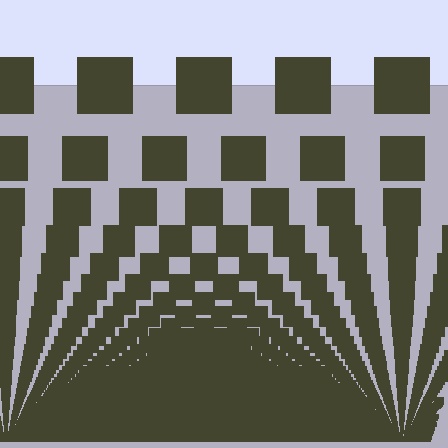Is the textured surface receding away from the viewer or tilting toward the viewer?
The surface appears to tilt toward the viewer. Texture elements get larger and sparser toward the top.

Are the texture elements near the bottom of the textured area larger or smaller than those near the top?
Smaller. The gradient is inverted — elements near the bottom are smaller and denser.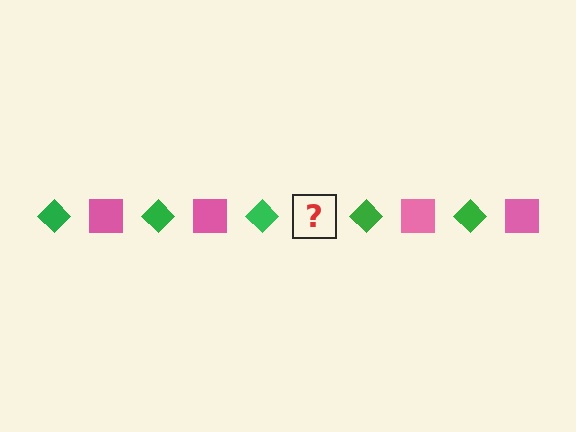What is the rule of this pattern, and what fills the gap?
The rule is that the pattern alternates between green diamond and pink square. The gap should be filled with a pink square.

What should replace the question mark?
The question mark should be replaced with a pink square.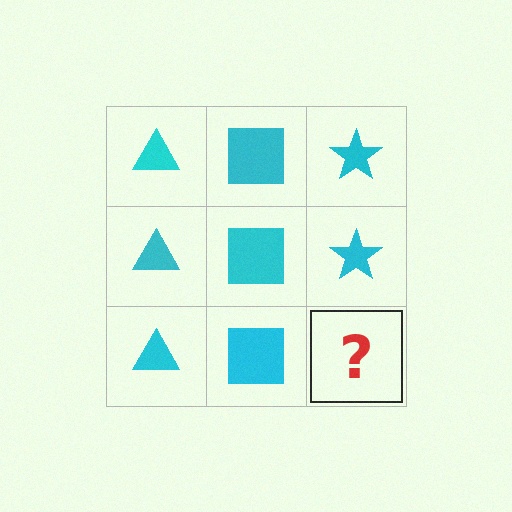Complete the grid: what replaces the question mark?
The question mark should be replaced with a cyan star.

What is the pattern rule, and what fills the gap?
The rule is that each column has a consistent shape. The gap should be filled with a cyan star.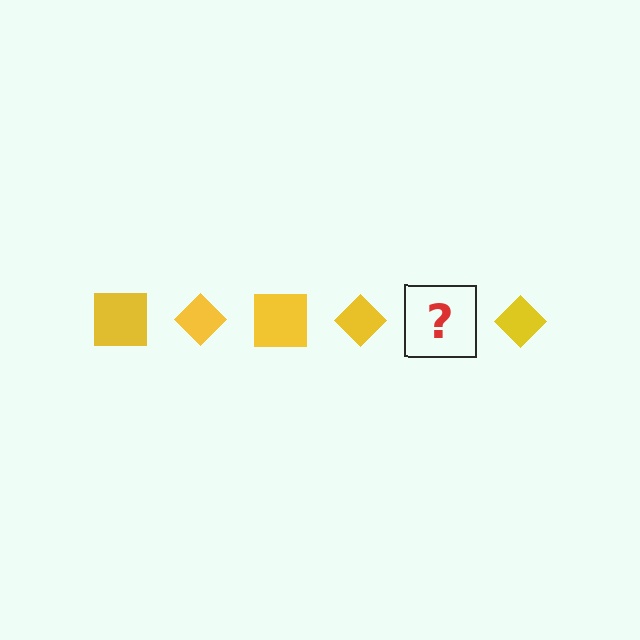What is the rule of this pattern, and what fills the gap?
The rule is that the pattern cycles through square, diamond shapes in yellow. The gap should be filled with a yellow square.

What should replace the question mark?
The question mark should be replaced with a yellow square.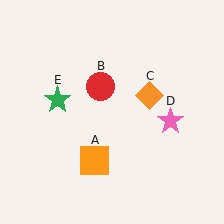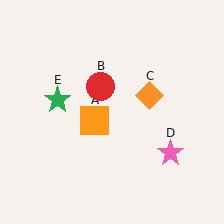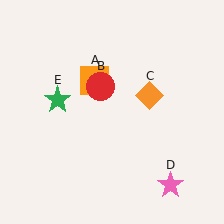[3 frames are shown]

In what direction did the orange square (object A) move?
The orange square (object A) moved up.